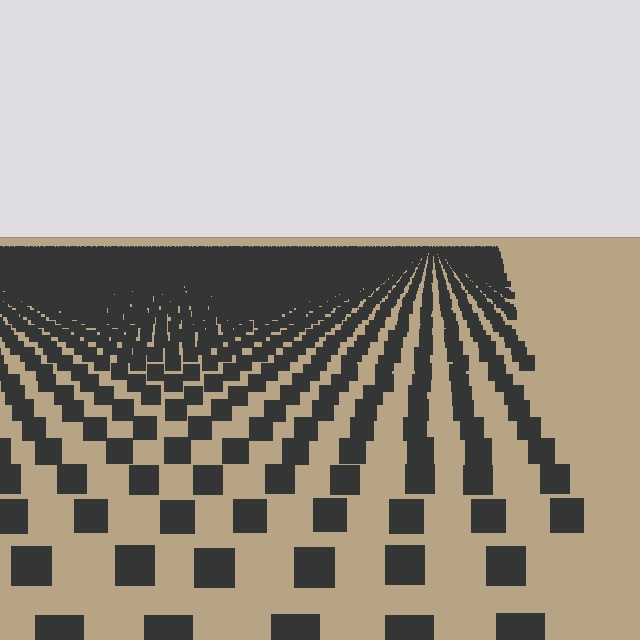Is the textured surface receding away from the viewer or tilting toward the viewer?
The surface is receding away from the viewer. Texture elements get smaller and denser toward the top.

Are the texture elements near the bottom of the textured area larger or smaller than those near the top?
Larger. Near the bottom, elements are closer to the viewer and appear at a bigger on-screen size.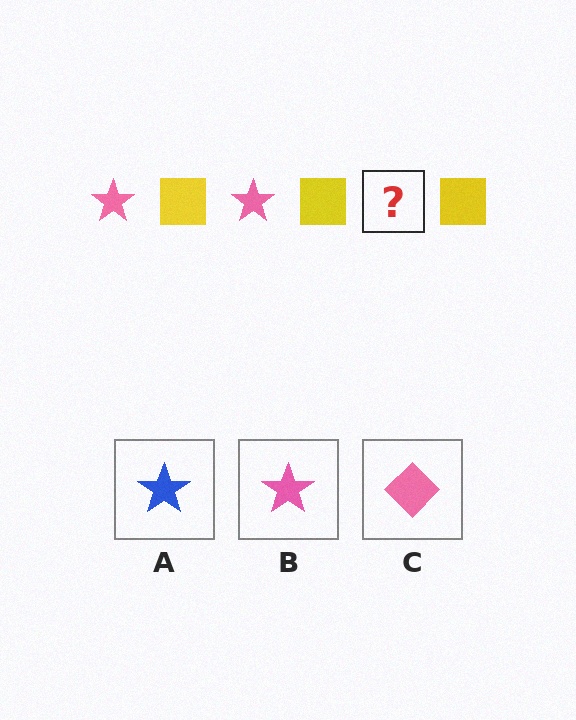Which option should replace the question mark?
Option B.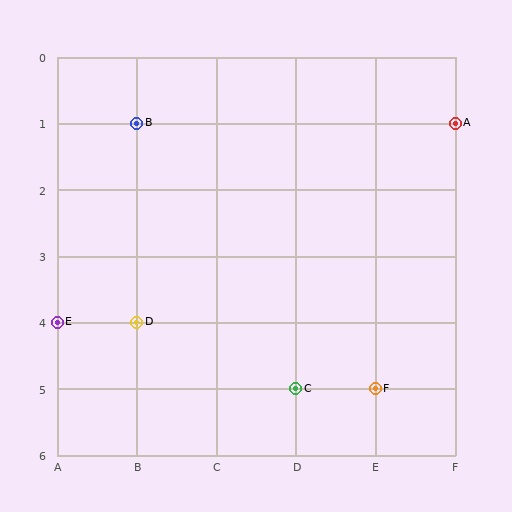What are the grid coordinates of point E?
Point E is at grid coordinates (A, 4).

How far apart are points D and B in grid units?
Points D and B are 3 rows apart.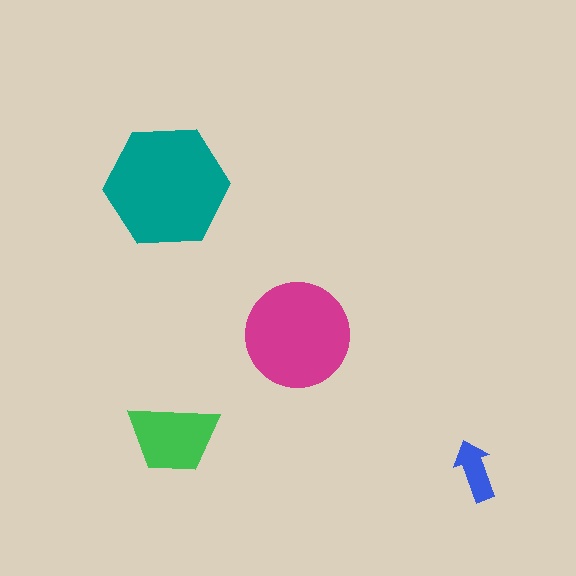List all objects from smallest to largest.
The blue arrow, the green trapezoid, the magenta circle, the teal hexagon.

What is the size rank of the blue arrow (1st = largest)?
4th.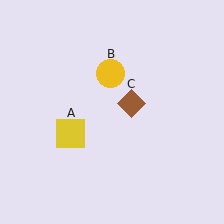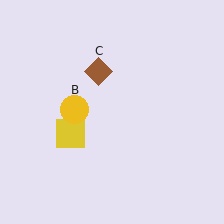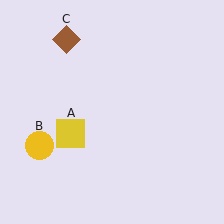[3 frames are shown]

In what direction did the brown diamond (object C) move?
The brown diamond (object C) moved up and to the left.